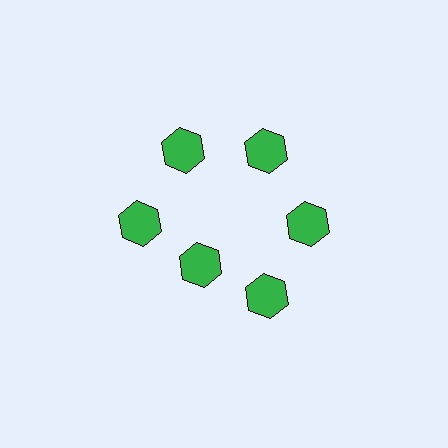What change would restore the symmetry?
The symmetry would be restored by moving it outward, back onto the ring so that all 6 hexagons sit at equal angles and equal distance from the center.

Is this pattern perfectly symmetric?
No. The 6 green hexagons are arranged in a ring, but one element near the 7 o'clock position is pulled inward toward the center, breaking the 6-fold rotational symmetry.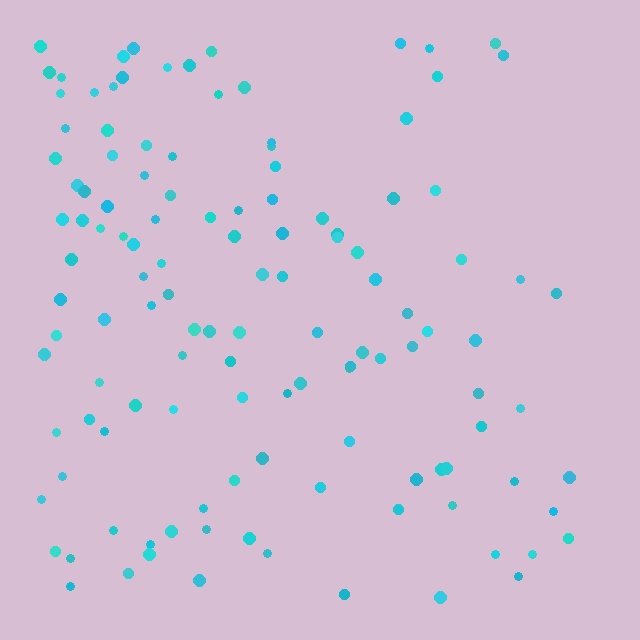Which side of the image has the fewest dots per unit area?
The right.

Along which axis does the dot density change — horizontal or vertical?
Horizontal.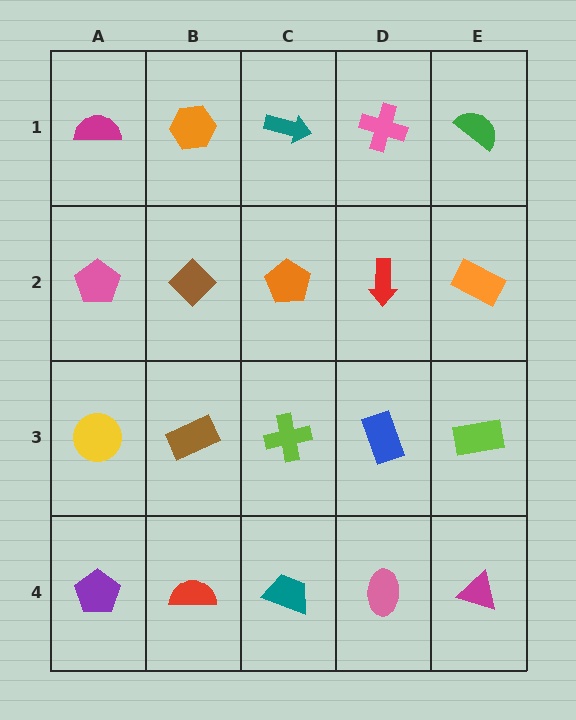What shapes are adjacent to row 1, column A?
A pink pentagon (row 2, column A), an orange hexagon (row 1, column B).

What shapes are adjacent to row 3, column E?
An orange rectangle (row 2, column E), a magenta triangle (row 4, column E), a blue rectangle (row 3, column D).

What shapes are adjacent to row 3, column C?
An orange pentagon (row 2, column C), a teal trapezoid (row 4, column C), a brown rectangle (row 3, column B), a blue rectangle (row 3, column D).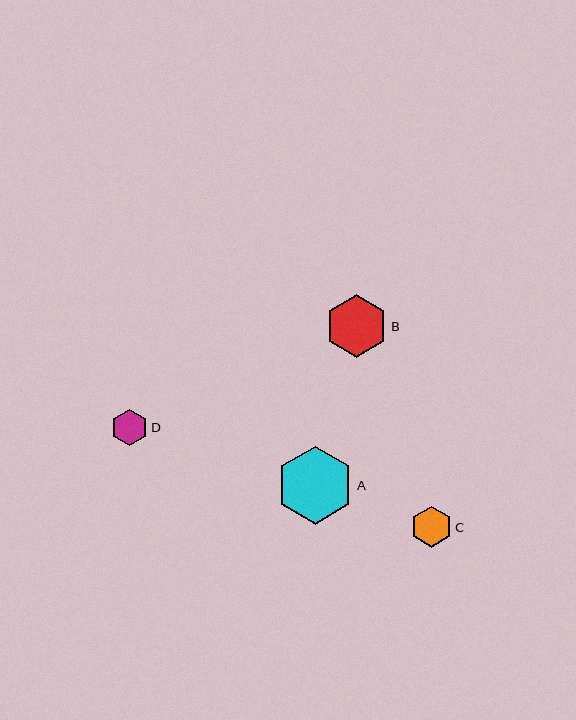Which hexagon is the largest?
Hexagon A is the largest with a size of approximately 78 pixels.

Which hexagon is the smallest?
Hexagon D is the smallest with a size of approximately 36 pixels.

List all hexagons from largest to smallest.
From largest to smallest: A, B, C, D.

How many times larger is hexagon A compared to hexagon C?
Hexagon A is approximately 1.9 times the size of hexagon C.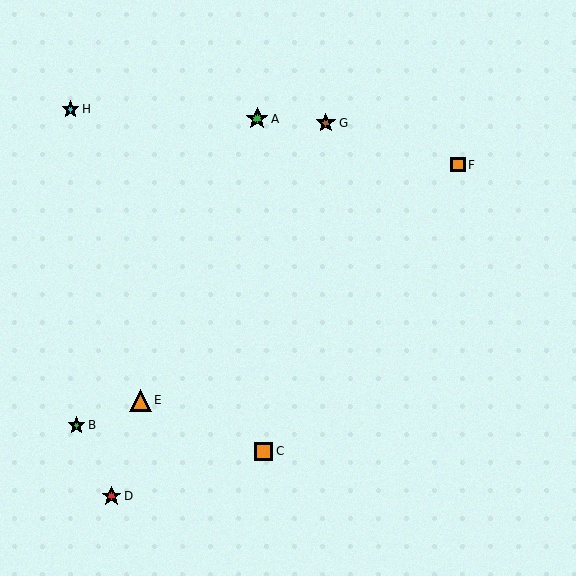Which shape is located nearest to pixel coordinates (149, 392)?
The orange triangle (labeled E) at (141, 400) is nearest to that location.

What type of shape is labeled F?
Shape F is an orange square.